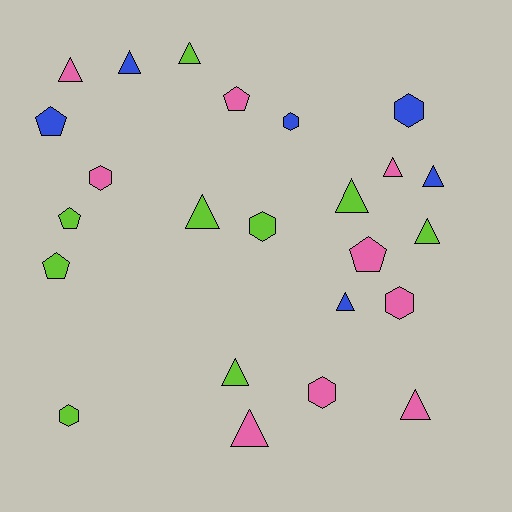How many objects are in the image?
There are 24 objects.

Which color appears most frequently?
Pink, with 9 objects.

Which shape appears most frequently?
Triangle, with 12 objects.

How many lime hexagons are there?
There are 2 lime hexagons.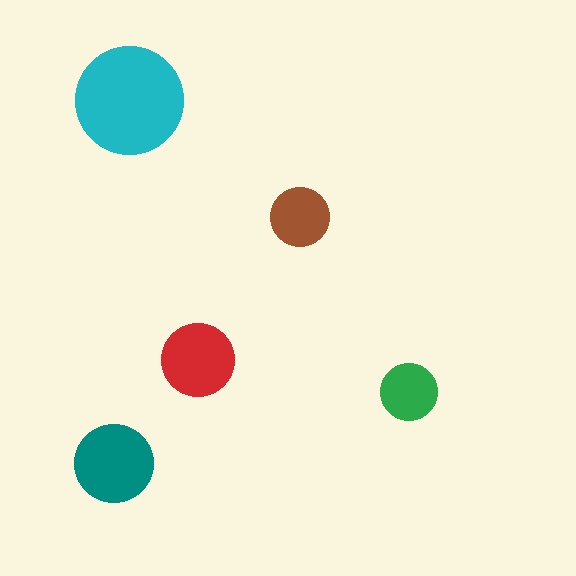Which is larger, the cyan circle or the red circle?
The cyan one.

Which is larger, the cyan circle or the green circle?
The cyan one.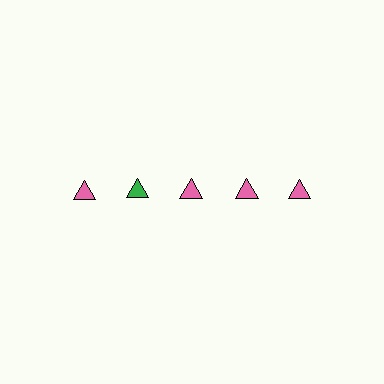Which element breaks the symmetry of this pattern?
The green triangle in the top row, second from left column breaks the symmetry. All other shapes are pink triangles.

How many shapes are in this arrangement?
There are 5 shapes arranged in a grid pattern.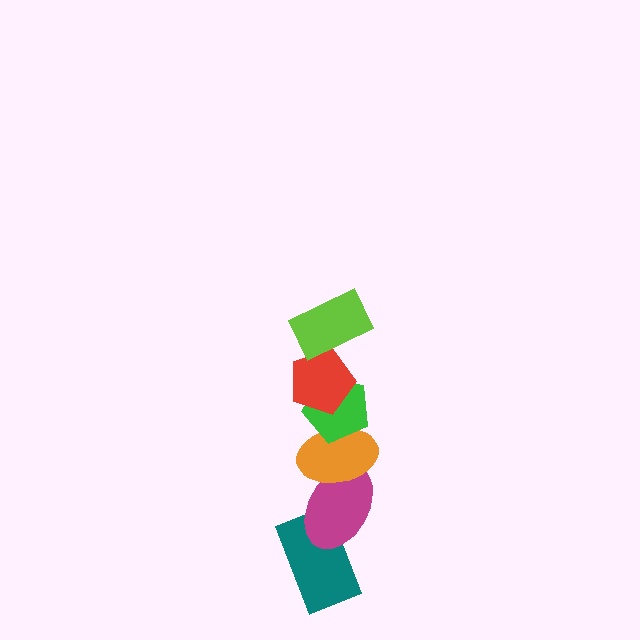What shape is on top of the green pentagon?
The red pentagon is on top of the green pentagon.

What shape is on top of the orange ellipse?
The green pentagon is on top of the orange ellipse.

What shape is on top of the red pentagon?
The lime rectangle is on top of the red pentagon.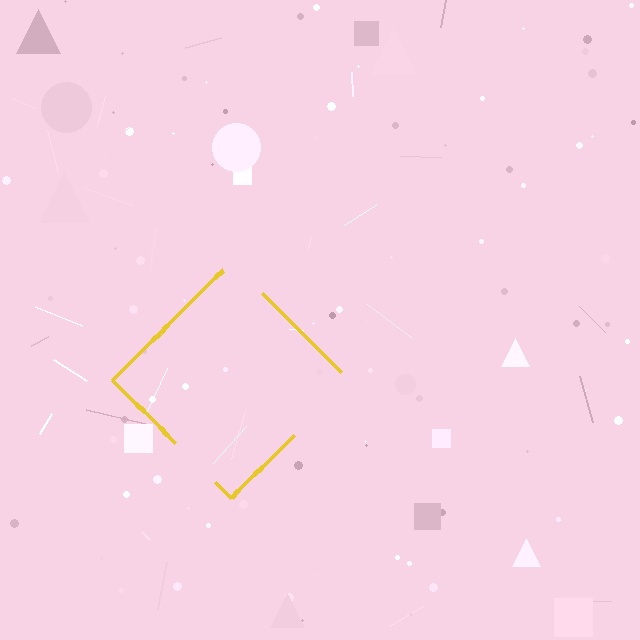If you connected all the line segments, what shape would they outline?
They would outline a diamond.